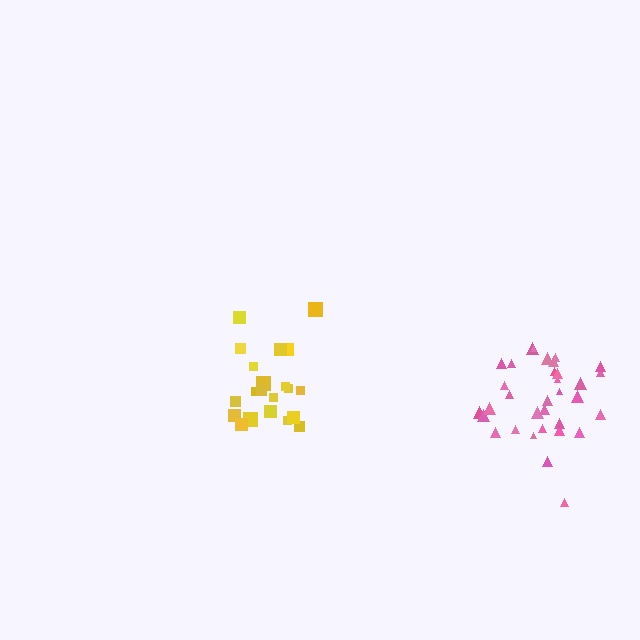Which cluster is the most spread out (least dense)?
Yellow.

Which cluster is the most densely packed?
Pink.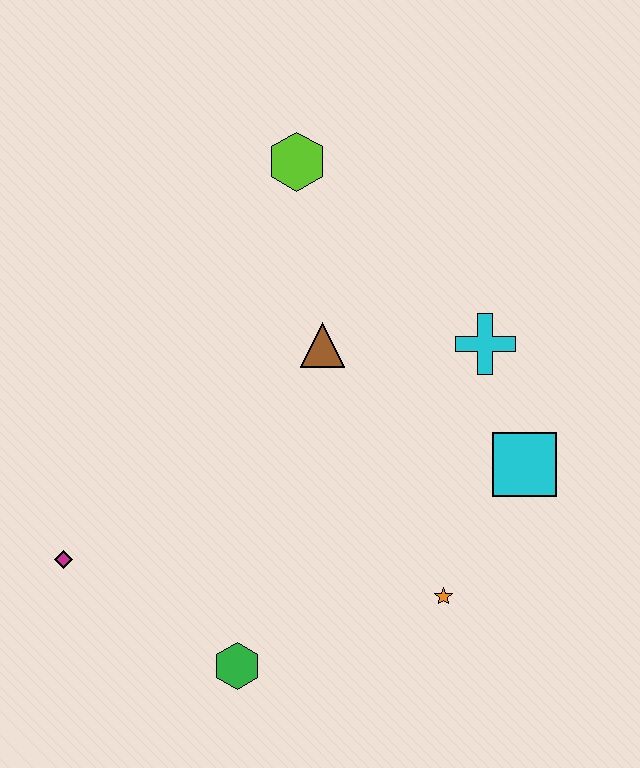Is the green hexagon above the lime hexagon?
No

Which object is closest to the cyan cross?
The cyan square is closest to the cyan cross.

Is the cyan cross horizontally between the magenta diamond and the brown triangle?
No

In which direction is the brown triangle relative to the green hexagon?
The brown triangle is above the green hexagon.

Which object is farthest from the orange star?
The lime hexagon is farthest from the orange star.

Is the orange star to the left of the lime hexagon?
No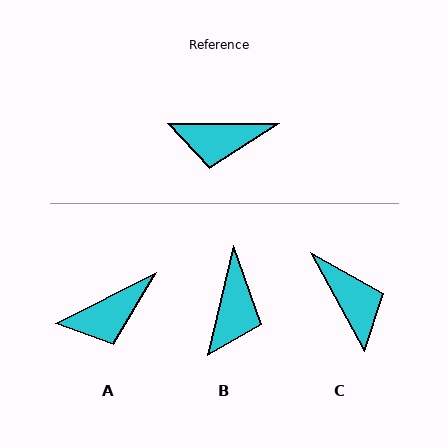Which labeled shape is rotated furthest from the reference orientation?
C, about 118 degrees away.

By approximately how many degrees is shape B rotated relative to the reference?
Approximately 77 degrees counter-clockwise.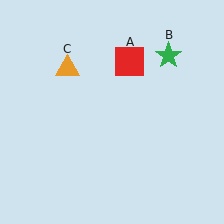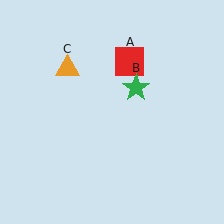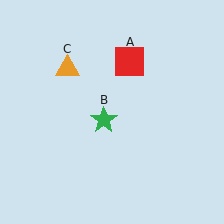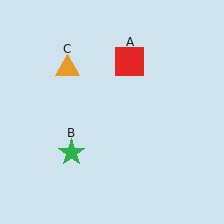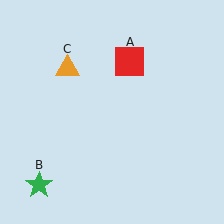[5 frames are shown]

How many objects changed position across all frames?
1 object changed position: green star (object B).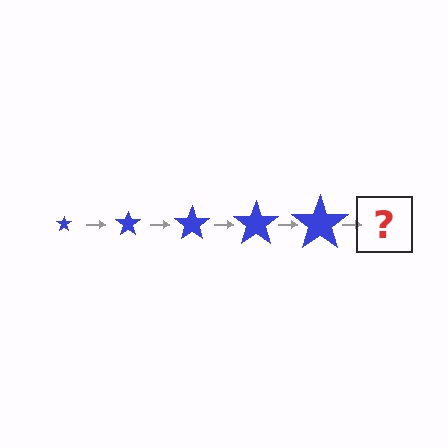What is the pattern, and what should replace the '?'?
The pattern is that the star gets progressively larger each step. The '?' should be a blue star, larger than the previous one.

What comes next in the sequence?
The next element should be a blue star, larger than the previous one.